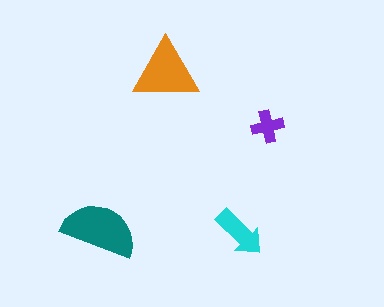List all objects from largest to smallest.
The teal semicircle, the orange triangle, the cyan arrow, the purple cross.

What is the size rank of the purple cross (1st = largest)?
4th.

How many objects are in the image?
There are 4 objects in the image.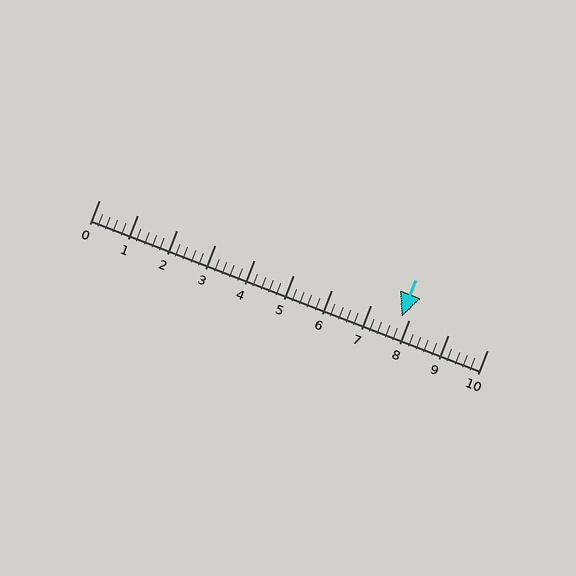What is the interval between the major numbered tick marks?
The major tick marks are spaced 1 units apart.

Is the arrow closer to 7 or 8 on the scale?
The arrow is closer to 8.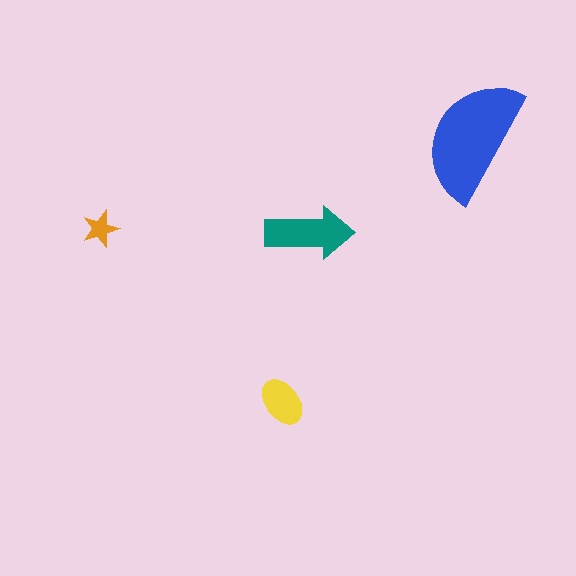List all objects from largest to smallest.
The blue semicircle, the teal arrow, the yellow ellipse, the orange star.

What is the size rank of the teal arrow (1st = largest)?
2nd.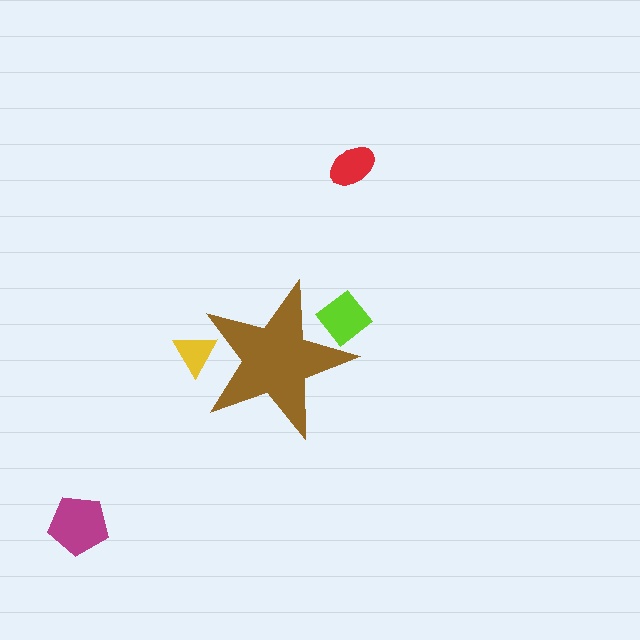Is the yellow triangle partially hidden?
Yes, the yellow triangle is partially hidden behind the brown star.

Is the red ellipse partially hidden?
No, the red ellipse is fully visible.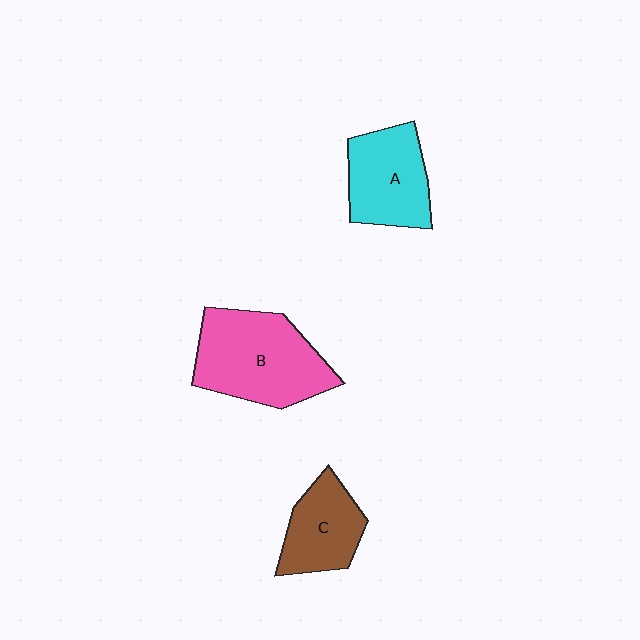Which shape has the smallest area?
Shape C (brown).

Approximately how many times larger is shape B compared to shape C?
Approximately 1.7 times.